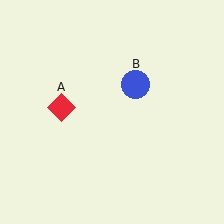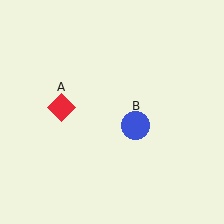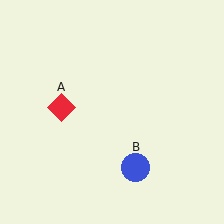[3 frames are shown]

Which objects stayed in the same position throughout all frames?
Red diamond (object A) remained stationary.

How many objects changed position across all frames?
1 object changed position: blue circle (object B).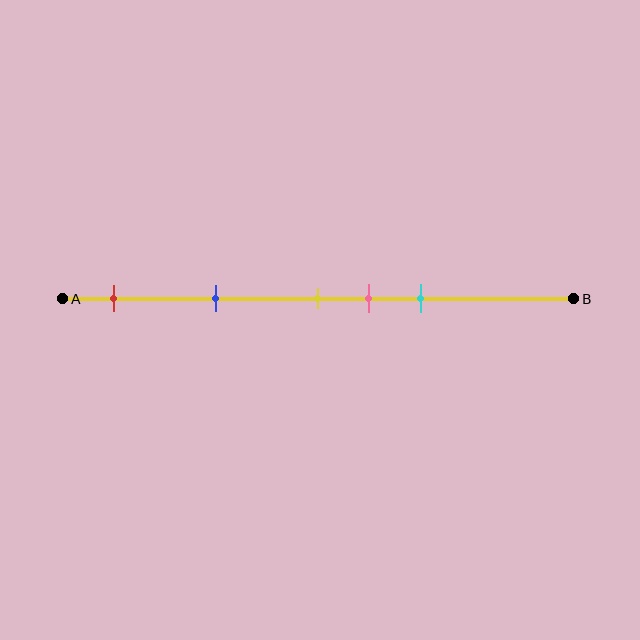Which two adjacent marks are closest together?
The yellow and pink marks are the closest adjacent pair.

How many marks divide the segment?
There are 5 marks dividing the segment.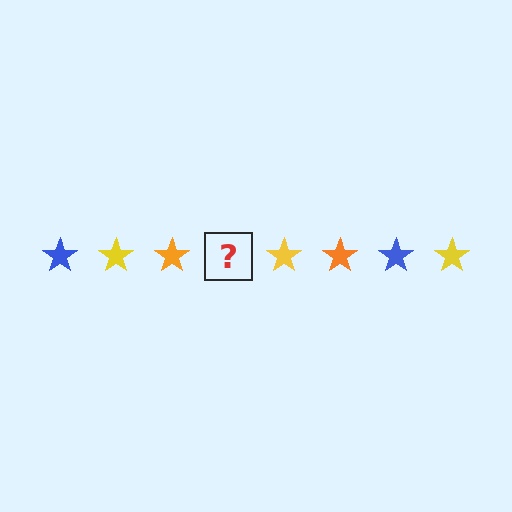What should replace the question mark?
The question mark should be replaced with a blue star.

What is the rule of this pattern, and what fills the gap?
The rule is that the pattern cycles through blue, yellow, orange stars. The gap should be filled with a blue star.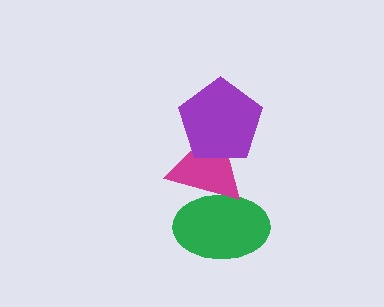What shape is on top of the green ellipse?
The magenta triangle is on top of the green ellipse.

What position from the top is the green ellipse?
The green ellipse is 3rd from the top.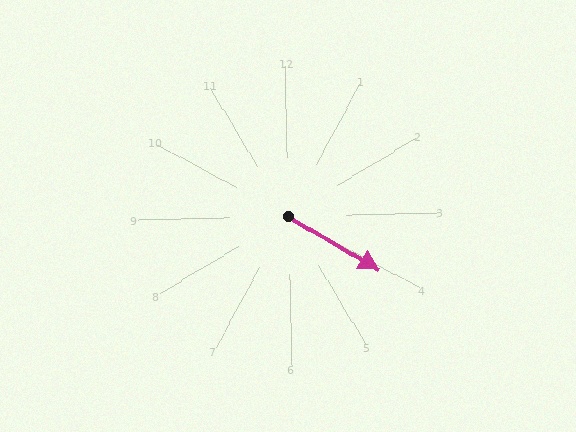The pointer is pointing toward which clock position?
Roughly 4 o'clock.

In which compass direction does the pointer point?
Southeast.